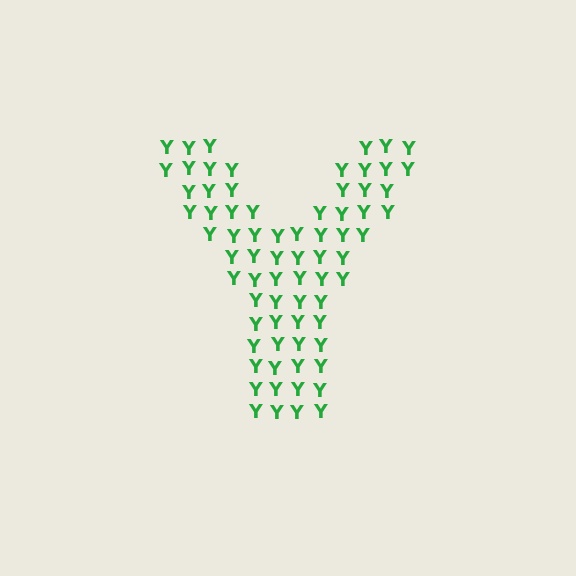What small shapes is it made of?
It is made of small letter Y's.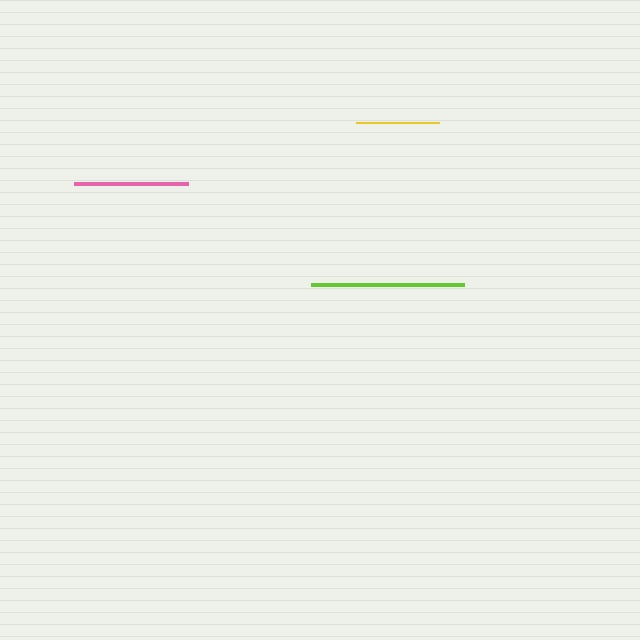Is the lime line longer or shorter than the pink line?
The lime line is longer than the pink line.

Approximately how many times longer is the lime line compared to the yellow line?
The lime line is approximately 1.8 times the length of the yellow line.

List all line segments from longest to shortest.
From longest to shortest: lime, pink, yellow.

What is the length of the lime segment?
The lime segment is approximately 153 pixels long.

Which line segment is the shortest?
The yellow line is the shortest at approximately 84 pixels.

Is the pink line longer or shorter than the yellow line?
The pink line is longer than the yellow line.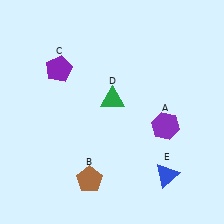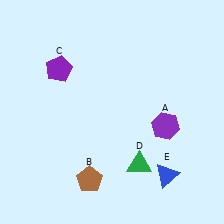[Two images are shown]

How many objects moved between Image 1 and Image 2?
1 object moved between the two images.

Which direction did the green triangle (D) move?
The green triangle (D) moved down.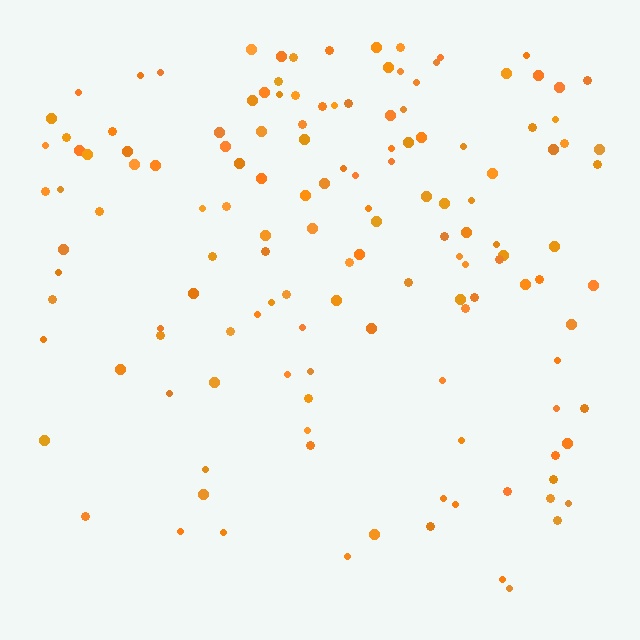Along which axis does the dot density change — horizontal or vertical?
Vertical.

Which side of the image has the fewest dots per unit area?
The bottom.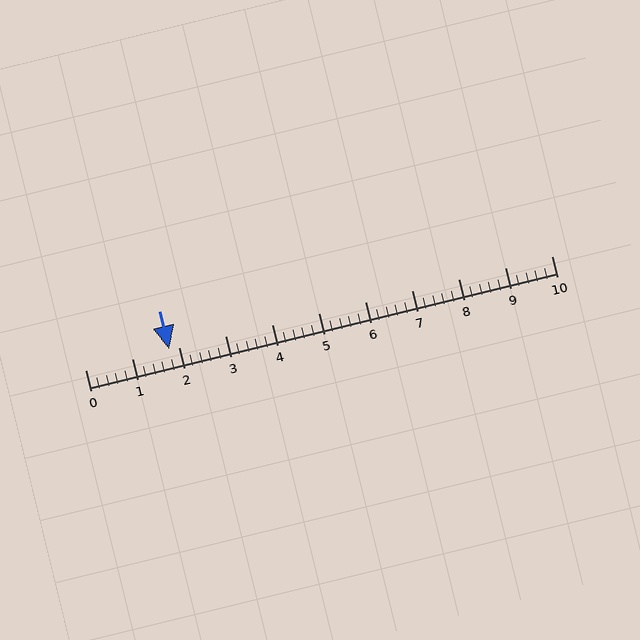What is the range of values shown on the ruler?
The ruler shows values from 0 to 10.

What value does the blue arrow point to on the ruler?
The blue arrow points to approximately 1.8.